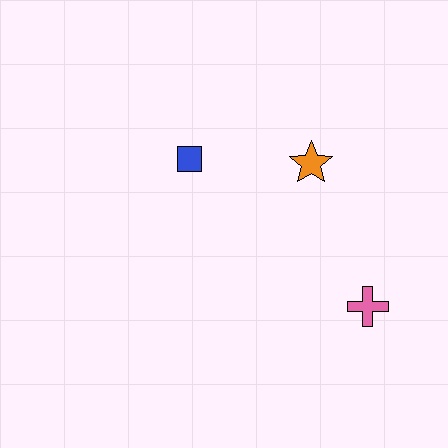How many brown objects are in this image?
There are no brown objects.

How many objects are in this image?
There are 3 objects.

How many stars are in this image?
There is 1 star.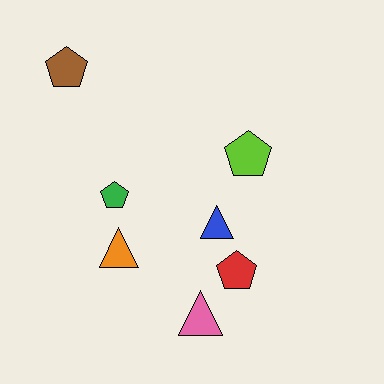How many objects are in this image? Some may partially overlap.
There are 7 objects.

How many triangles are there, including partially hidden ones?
There are 3 triangles.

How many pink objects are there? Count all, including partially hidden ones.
There is 1 pink object.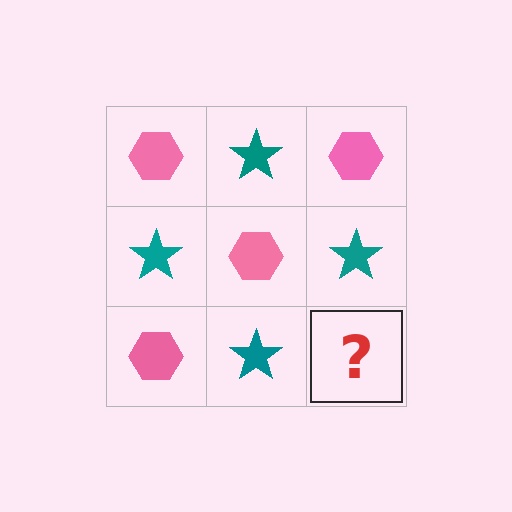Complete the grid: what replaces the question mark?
The question mark should be replaced with a pink hexagon.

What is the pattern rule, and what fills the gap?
The rule is that it alternates pink hexagon and teal star in a checkerboard pattern. The gap should be filled with a pink hexagon.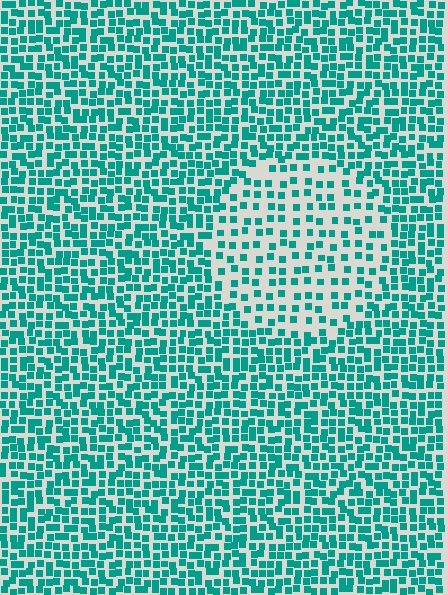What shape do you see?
I see a circle.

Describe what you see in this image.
The image contains small teal elements arranged at two different densities. A circle-shaped region is visible where the elements are less densely packed than the surrounding area.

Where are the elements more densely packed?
The elements are more densely packed outside the circle boundary.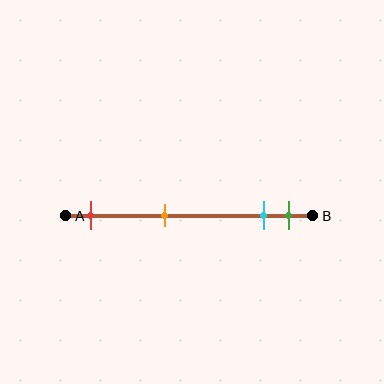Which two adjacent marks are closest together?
The cyan and green marks are the closest adjacent pair.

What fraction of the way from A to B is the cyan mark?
The cyan mark is approximately 80% (0.8) of the way from A to B.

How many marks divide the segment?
There are 4 marks dividing the segment.